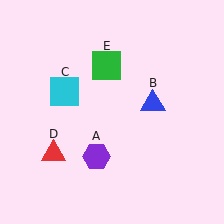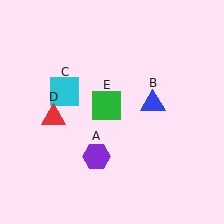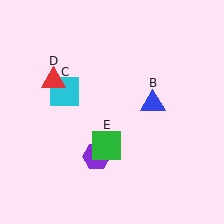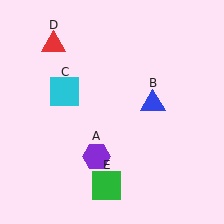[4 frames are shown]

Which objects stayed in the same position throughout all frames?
Purple hexagon (object A) and blue triangle (object B) and cyan square (object C) remained stationary.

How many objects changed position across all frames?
2 objects changed position: red triangle (object D), green square (object E).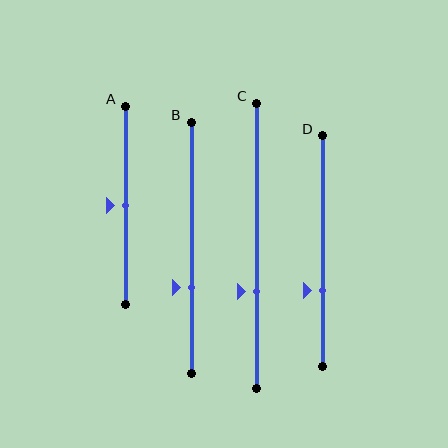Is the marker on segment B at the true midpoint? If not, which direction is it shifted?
No, the marker on segment B is shifted downward by about 16% of the segment length.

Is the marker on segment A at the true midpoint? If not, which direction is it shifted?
Yes, the marker on segment A is at the true midpoint.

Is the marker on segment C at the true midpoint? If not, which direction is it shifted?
No, the marker on segment C is shifted downward by about 16% of the segment length.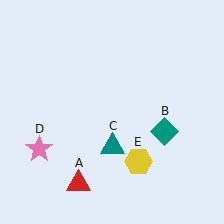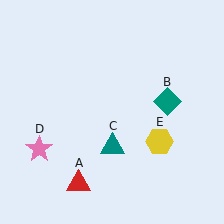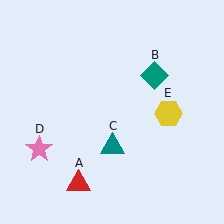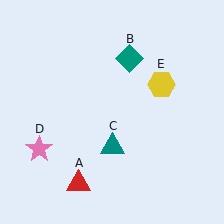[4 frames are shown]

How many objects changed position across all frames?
2 objects changed position: teal diamond (object B), yellow hexagon (object E).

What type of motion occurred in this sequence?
The teal diamond (object B), yellow hexagon (object E) rotated counterclockwise around the center of the scene.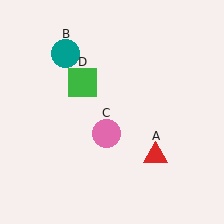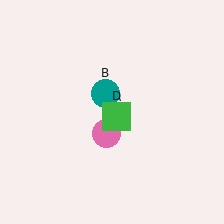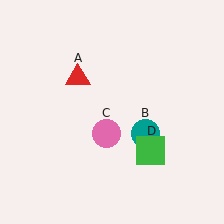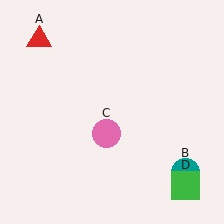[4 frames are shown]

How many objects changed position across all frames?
3 objects changed position: red triangle (object A), teal circle (object B), green square (object D).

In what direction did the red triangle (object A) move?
The red triangle (object A) moved up and to the left.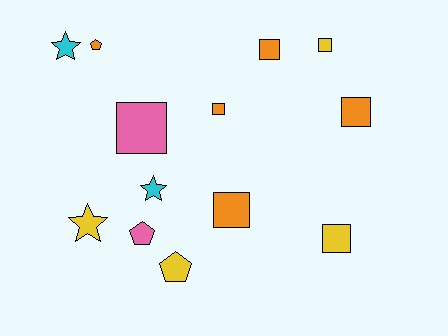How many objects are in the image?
There are 13 objects.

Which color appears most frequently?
Orange, with 5 objects.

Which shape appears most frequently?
Square, with 7 objects.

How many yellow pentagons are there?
There is 1 yellow pentagon.